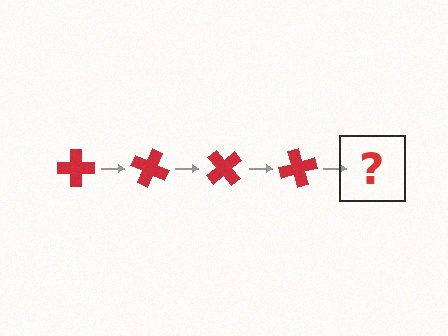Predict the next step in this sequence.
The next step is a red cross rotated 100 degrees.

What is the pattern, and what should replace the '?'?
The pattern is that the cross rotates 25 degrees each step. The '?' should be a red cross rotated 100 degrees.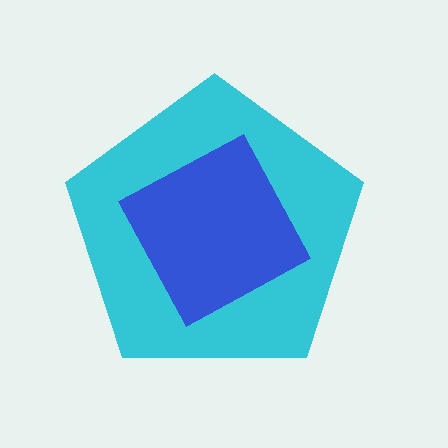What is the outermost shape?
The cyan pentagon.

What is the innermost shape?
The blue square.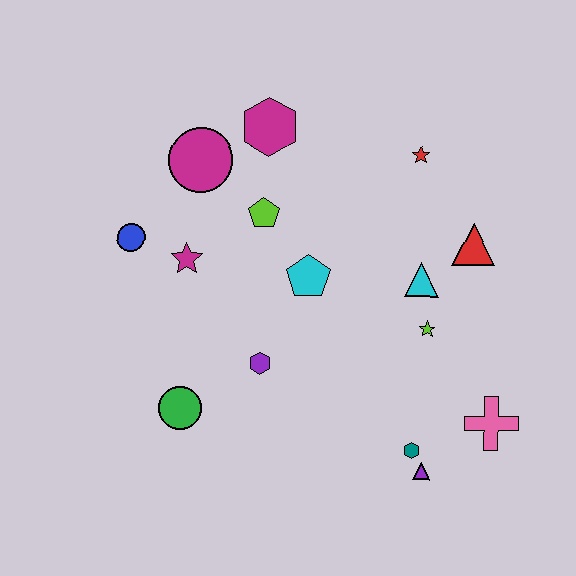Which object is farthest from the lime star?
The blue circle is farthest from the lime star.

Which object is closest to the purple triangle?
The teal hexagon is closest to the purple triangle.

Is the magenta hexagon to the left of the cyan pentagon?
Yes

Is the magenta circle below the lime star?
No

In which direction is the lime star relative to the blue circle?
The lime star is to the right of the blue circle.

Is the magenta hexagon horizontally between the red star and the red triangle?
No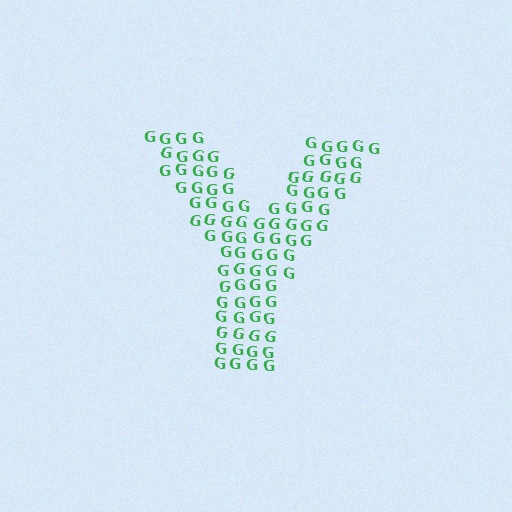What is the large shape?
The large shape is the letter Y.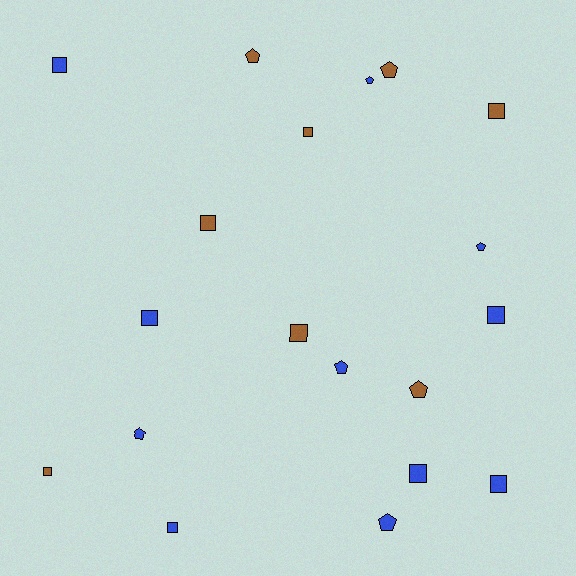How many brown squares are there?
There are 5 brown squares.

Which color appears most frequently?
Blue, with 11 objects.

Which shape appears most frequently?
Square, with 11 objects.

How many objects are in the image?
There are 19 objects.